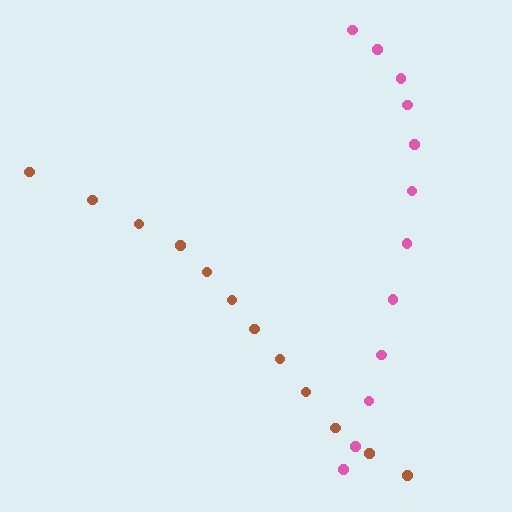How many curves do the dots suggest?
There are 2 distinct paths.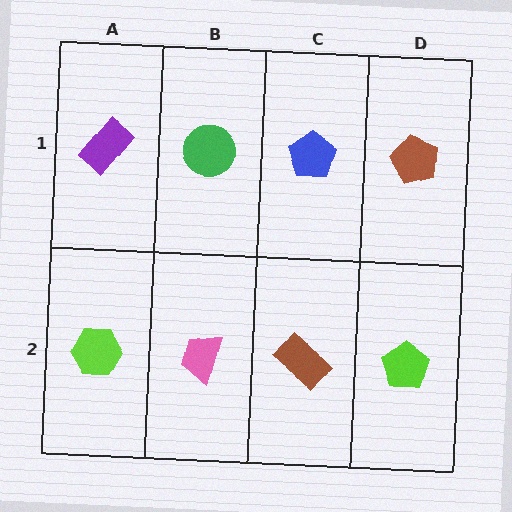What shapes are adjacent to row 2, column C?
A blue pentagon (row 1, column C), a pink trapezoid (row 2, column B), a lime pentagon (row 2, column D).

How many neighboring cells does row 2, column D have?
2.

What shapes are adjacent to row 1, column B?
A pink trapezoid (row 2, column B), a purple rectangle (row 1, column A), a blue pentagon (row 1, column C).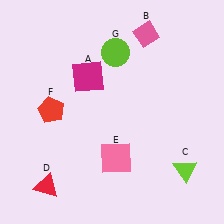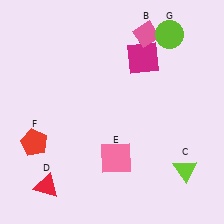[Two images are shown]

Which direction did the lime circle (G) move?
The lime circle (G) moved right.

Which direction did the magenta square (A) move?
The magenta square (A) moved right.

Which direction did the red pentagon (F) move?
The red pentagon (F) moved down.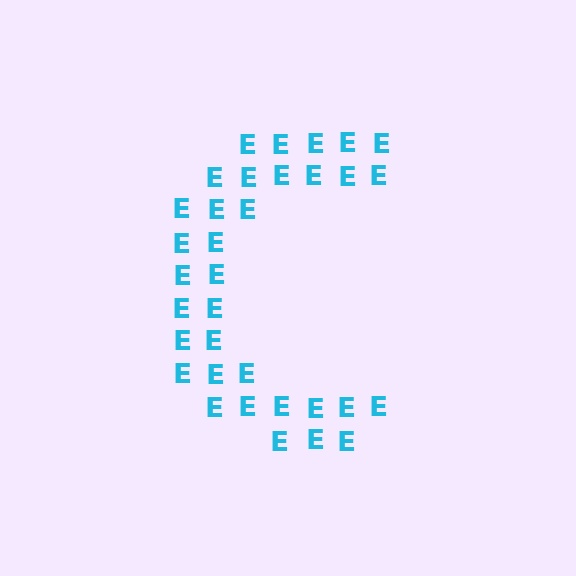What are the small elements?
The small elements are letter E's.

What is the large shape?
The large shape is the letter C.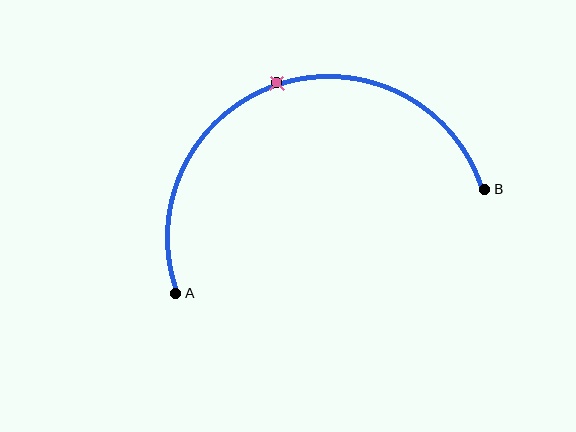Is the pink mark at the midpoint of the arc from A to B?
Yes. The pink mark lies on the arc at equal arc-length from both A and B — it is the arc midpoint.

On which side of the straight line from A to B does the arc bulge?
The arc bulges above the straight line connecting A and B.